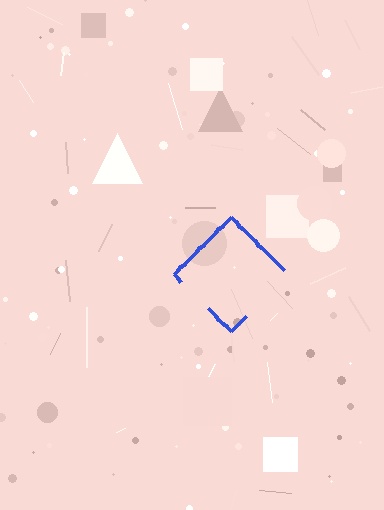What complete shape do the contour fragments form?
The contour fragments form a diamond.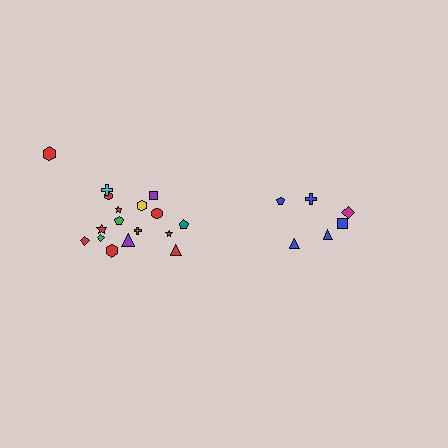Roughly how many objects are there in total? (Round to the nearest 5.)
Roughly 25 objects in total.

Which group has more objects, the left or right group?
The left group.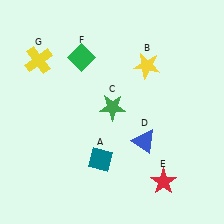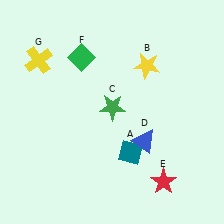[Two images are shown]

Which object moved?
The teal diamond (A) moved right.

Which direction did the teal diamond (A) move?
The teal diamond (A) moved right.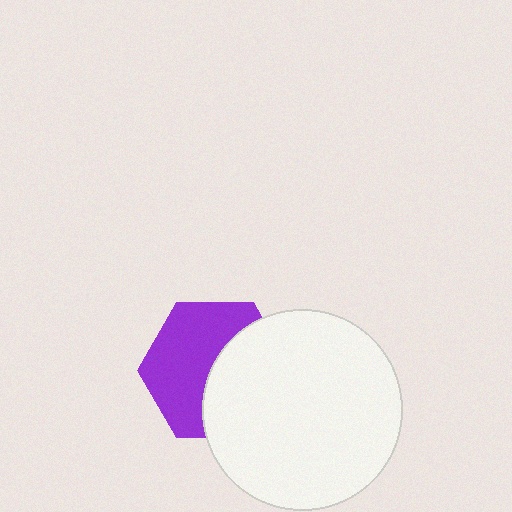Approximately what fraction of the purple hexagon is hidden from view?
Roughly 46% of the purple hexagon is hidden behind the white circle.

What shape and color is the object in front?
The object in front is a white circle.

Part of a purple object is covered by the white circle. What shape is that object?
It is a hexagon.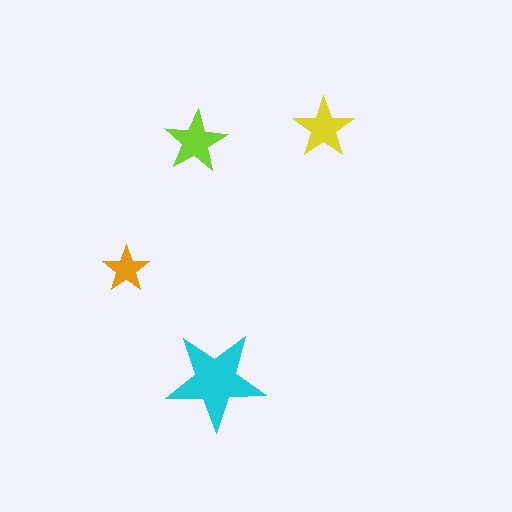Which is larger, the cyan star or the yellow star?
The cyan one.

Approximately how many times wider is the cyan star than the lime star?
About 1.5 times wider.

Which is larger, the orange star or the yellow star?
The yellow one.